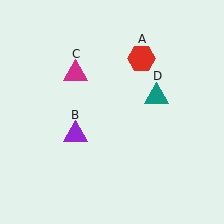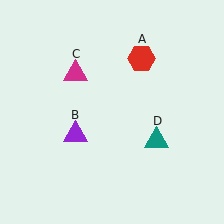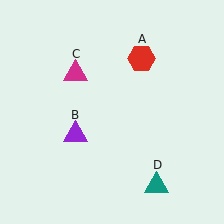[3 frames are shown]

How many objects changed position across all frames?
1 object changed position: teal triangle (object D).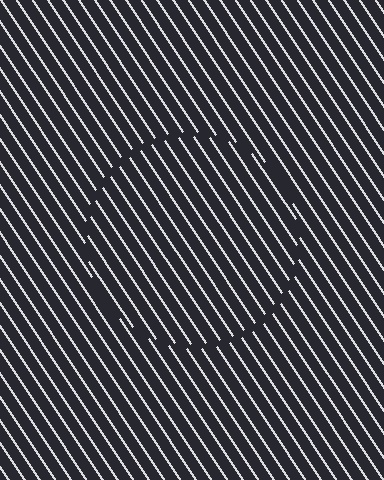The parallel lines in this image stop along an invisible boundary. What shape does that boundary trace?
An illusory circle. The interior of the shape contains the same grating, shifted by half a period — the contour is defined by the phase discontinuity where line-ends from the inner and outer gratings abut.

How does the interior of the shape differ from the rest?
The interior of the shape contains the same grating, shifted by half a period — the contour is defined by the phase discontinuity where line-ends from the inner and outer gratings abut.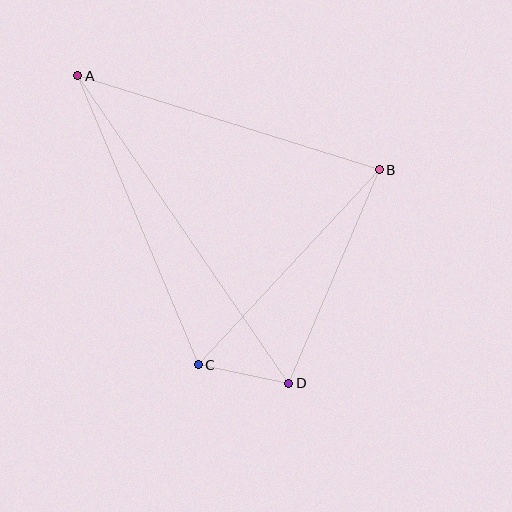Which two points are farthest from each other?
Points A and D are farthest from each other.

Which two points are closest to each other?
Points C and D are closest to each other.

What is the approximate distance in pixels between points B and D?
The distance between B and D is approximately 232 pixels.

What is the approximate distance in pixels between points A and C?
The distance between A and C is approximately 314 pixels.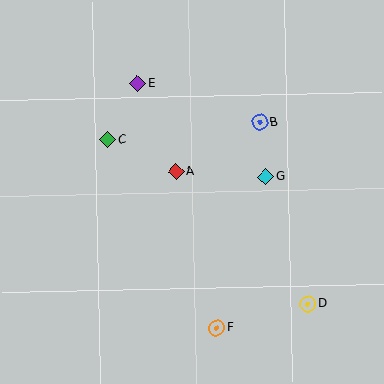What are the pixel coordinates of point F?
Point F is at (217, 328).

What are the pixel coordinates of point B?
Point B is at (260, 123).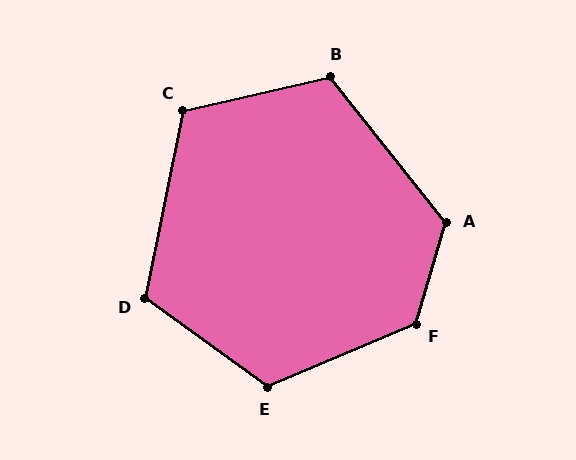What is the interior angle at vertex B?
Approximately 116 degrees (obtuse).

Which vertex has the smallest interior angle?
D, at approximately 114 degrees.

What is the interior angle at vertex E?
Approximately 121 degrees (obtuse).